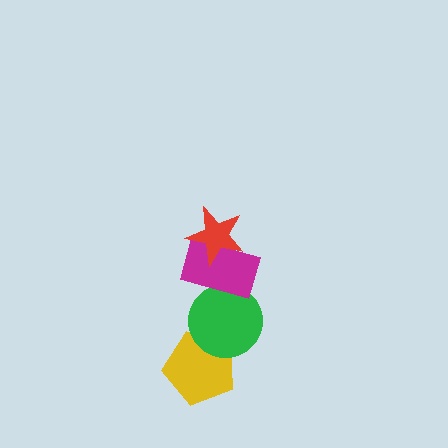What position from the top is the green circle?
The green circle is 3rd from the top.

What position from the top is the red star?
The red star is 1st from the top.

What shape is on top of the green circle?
The magenta rectangle is on top of the green circle.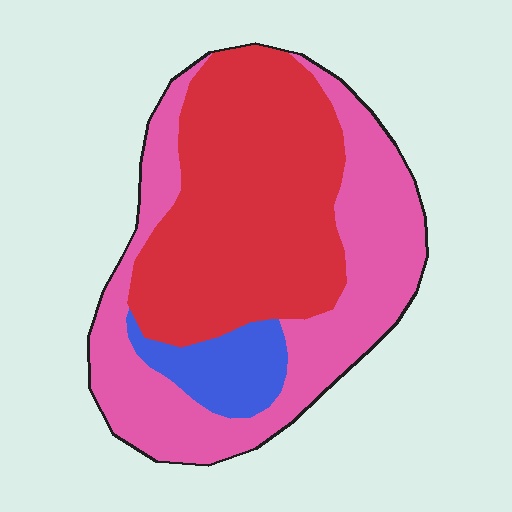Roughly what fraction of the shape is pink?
Pink takes up about two fifths (2/5) of the shape.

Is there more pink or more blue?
Pink.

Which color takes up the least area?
Blue, at roughly 10%.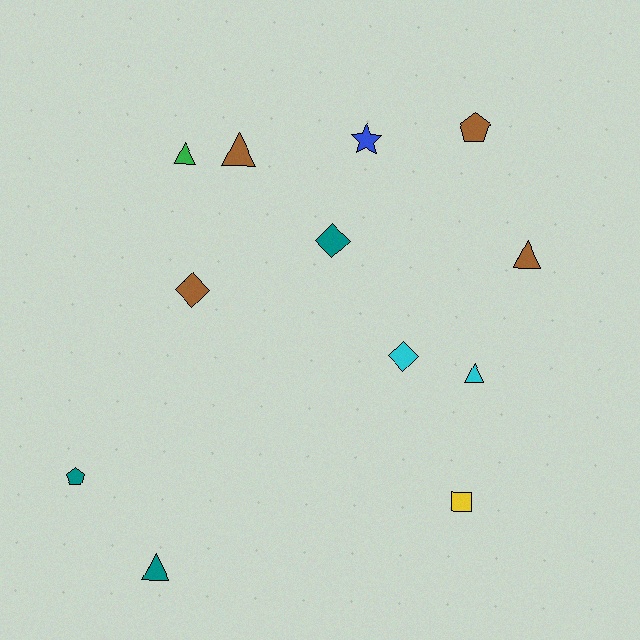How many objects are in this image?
There are 12 objects.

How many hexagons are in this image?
There are no hexagons.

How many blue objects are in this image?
There is 1 blue object.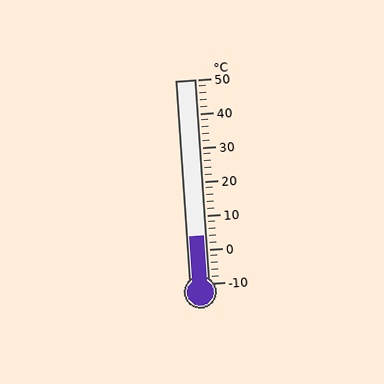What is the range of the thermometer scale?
The thermometer scale ranges from -10°C to 50°C.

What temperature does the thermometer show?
The thermometer shows approximately 4°C.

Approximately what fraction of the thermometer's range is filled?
The thermometer is filled to approximately 25% of its range.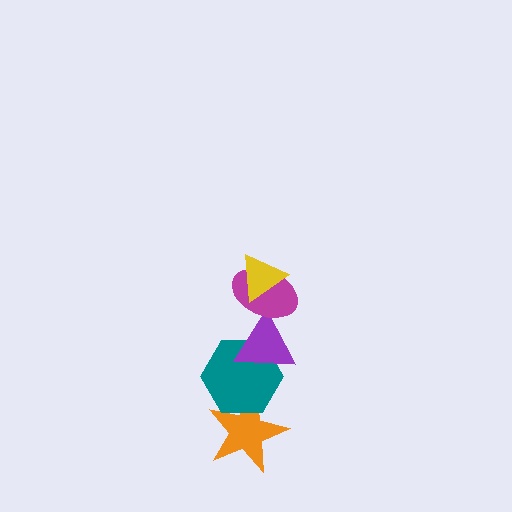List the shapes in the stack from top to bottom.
From top to bottom: the yellow triangle, the magenta ellipse, the purple triangle, the teal hexagon, the orange star.